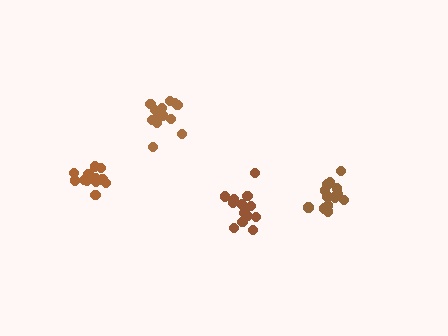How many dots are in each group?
Group 1: 14 dots, Group 2: 13 dots, Group 3: 14 dots, Group 4: 13 dots (54 total).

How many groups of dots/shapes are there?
There are 4 groups.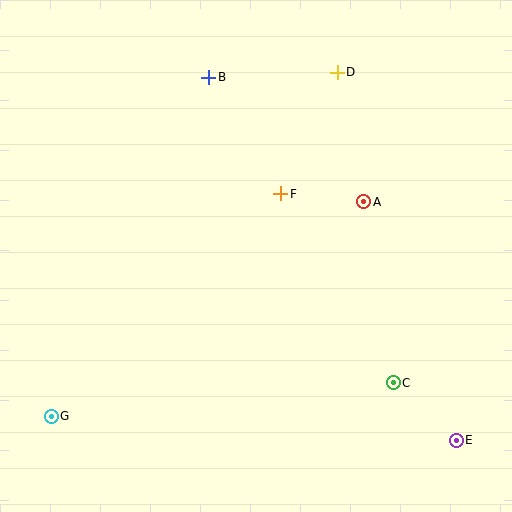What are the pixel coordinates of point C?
Point C is at (393, 383).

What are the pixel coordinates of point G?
Point G is at (51, 416).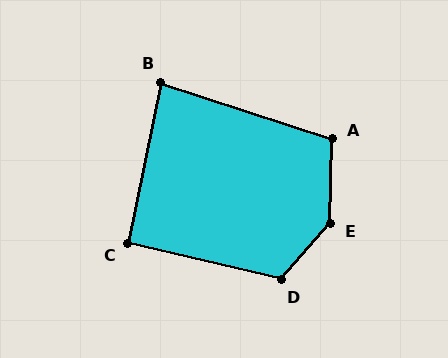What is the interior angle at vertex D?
Approximately 118 degrees (obtuse).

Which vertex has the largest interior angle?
E, at approximately 140 degrees.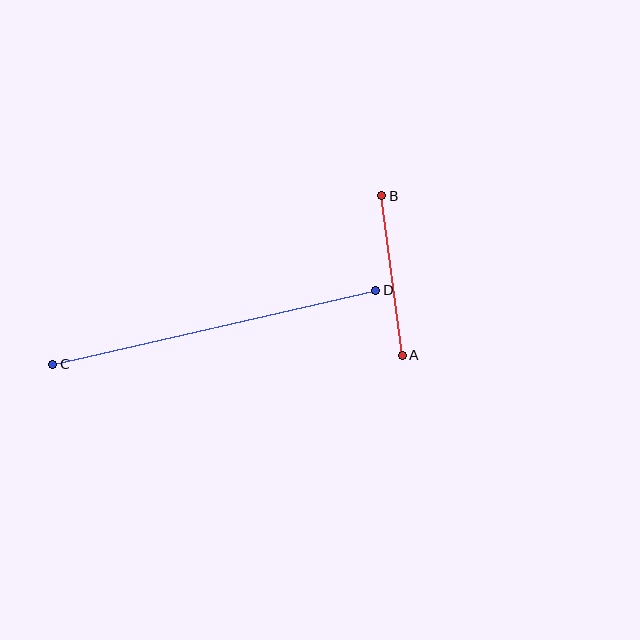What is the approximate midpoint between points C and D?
The midpoint is at approximately (214, 327) pixels.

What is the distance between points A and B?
The distance is approximately 161 pixels.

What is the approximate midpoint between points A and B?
The midpoint is at approximately (392, 275) pixels.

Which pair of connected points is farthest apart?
Points C and D are farthest apart.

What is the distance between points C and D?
The distance is approximately 331 pixels.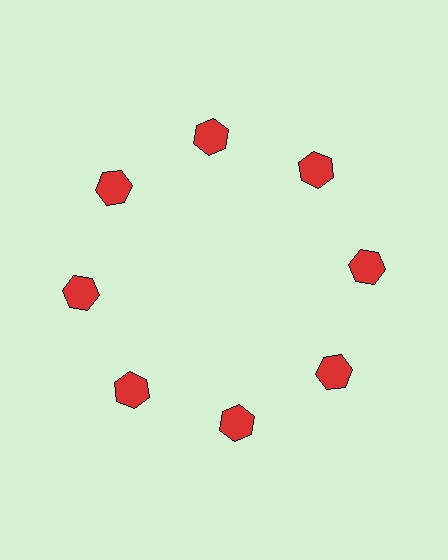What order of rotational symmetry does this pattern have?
This pattern has 8-fold rotational symmetry.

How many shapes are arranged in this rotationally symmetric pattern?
There are 8 shapes, arranged in 8 groups of 1.